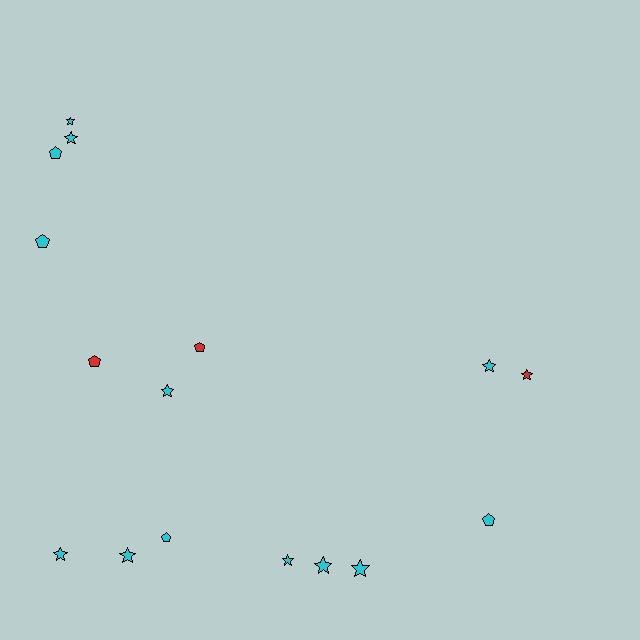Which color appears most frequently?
Cyan, with 13 objects.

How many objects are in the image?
There are 16 objects.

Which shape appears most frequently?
Star, with 10 objects.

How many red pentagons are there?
There are 2 red pentagons.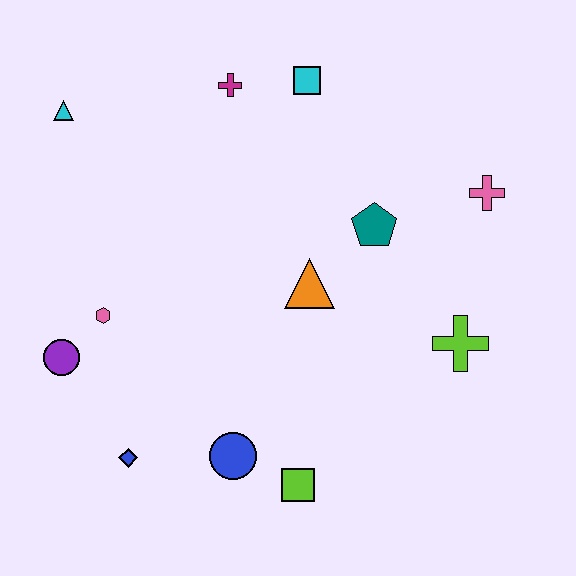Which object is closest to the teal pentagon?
The orange triangle is closest to the teal pentagon.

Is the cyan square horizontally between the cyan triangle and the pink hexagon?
No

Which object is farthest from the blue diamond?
The pink cross is farthest from the blue diamond.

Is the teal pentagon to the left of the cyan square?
No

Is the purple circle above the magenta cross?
No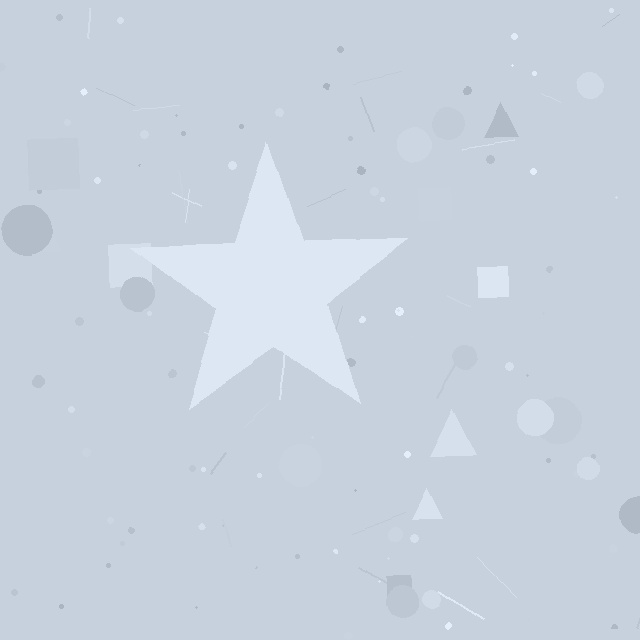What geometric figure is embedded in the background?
A star is embedded in the background.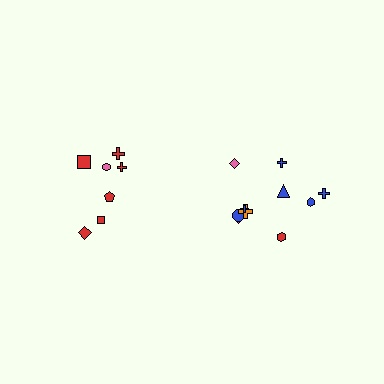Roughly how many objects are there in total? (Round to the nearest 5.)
Roughly 15 objects in total.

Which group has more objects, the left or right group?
The right group.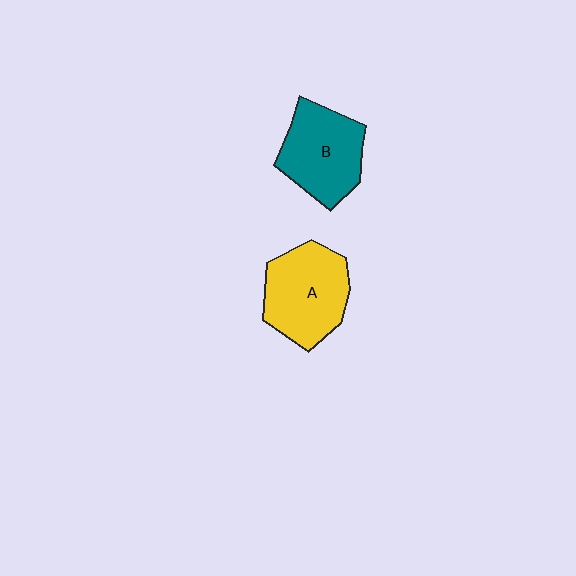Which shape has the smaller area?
Shape B (teal).